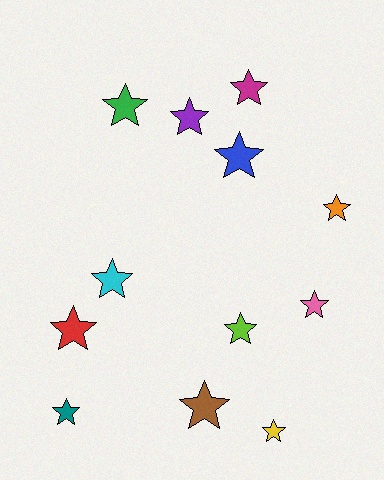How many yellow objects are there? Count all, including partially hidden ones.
There is 1 yellow object.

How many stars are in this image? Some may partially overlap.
There are 12 stars.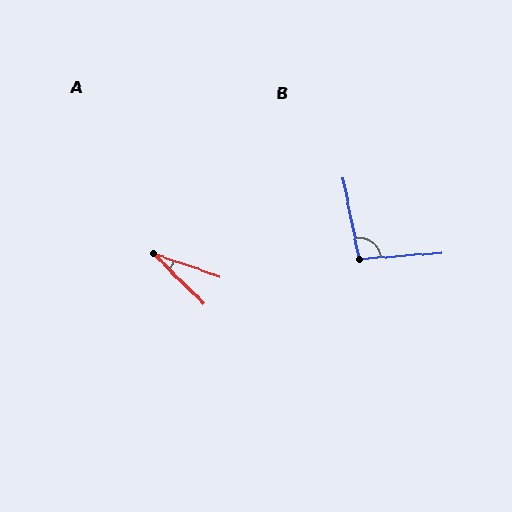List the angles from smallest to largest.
A (25°), B (97°).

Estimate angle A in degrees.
Approximately 25 degrees.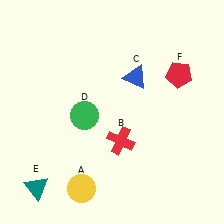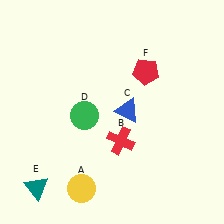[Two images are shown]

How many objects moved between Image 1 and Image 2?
2 objects moved between the two images.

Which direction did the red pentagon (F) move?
The red pentagon (F) moved left.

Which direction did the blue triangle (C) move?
The blue triangle (C) moved down.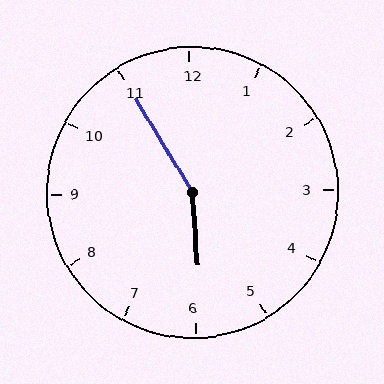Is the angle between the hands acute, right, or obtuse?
It is obtuse.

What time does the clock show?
5:55.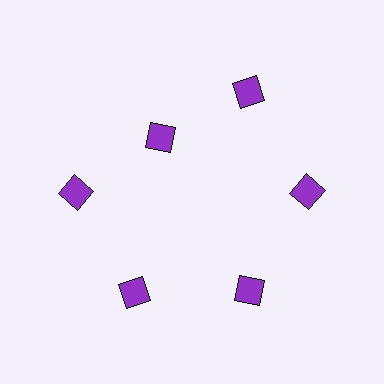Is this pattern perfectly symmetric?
No. The 6 purple diamonds are arranged in a ring, but one element near the 11 o'clock position is pulled inward toward the center, breaking the 6-fold rotational symmetry.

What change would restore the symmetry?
The symmetry would be restored by moving it outward, back onto the ring so that all 6 diamonds sit at equal angles and equal distance from the center.